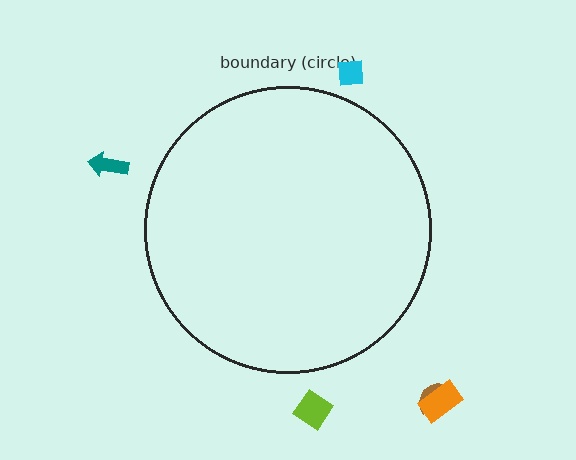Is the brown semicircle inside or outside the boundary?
Outside.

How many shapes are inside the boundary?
0 inside, 5 outside.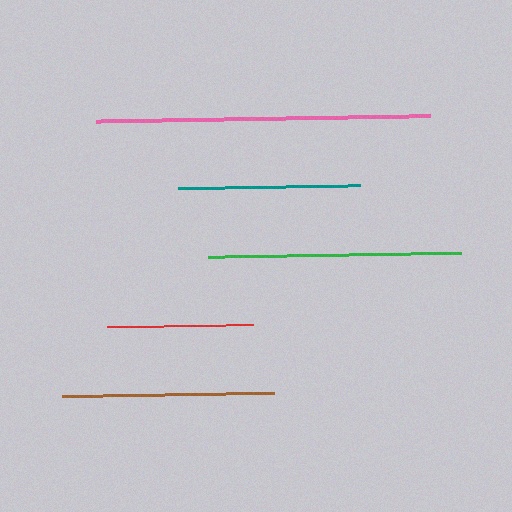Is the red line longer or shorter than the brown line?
The brown line is longer than the red line.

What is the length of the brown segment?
The brown segment is approximately 212 pixels long.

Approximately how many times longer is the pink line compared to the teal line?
The pink line is approximately 1.8 times the length of the teal line.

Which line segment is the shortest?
The red line is the shortest at approximately 146 pixels.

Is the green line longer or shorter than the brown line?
The green line is longer than the brown line.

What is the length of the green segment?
The green segment is approximately 253 pixels long.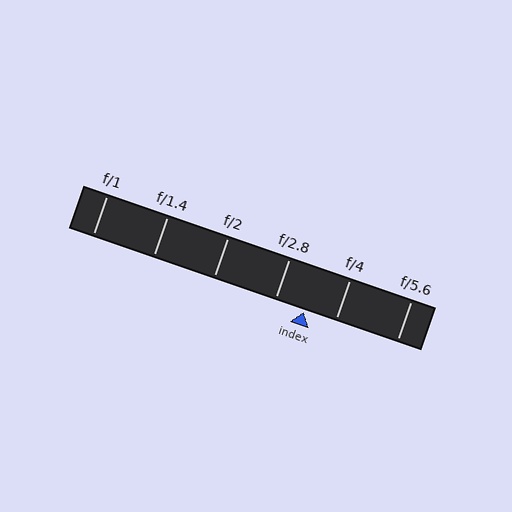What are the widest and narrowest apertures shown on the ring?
The widest aperture shown is f/1 and the narrowest is f/5.6.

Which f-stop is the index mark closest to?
The index mark is closest to f/2.8.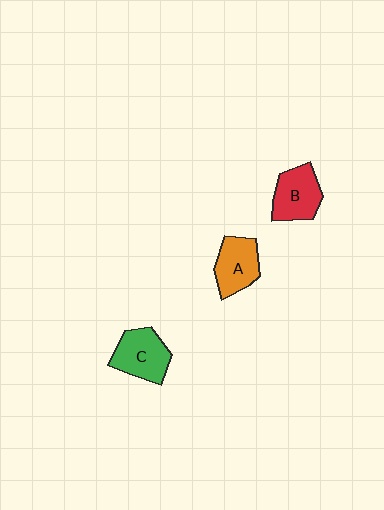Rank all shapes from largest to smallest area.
From largest to smallest: C (green), B (red), A (orange).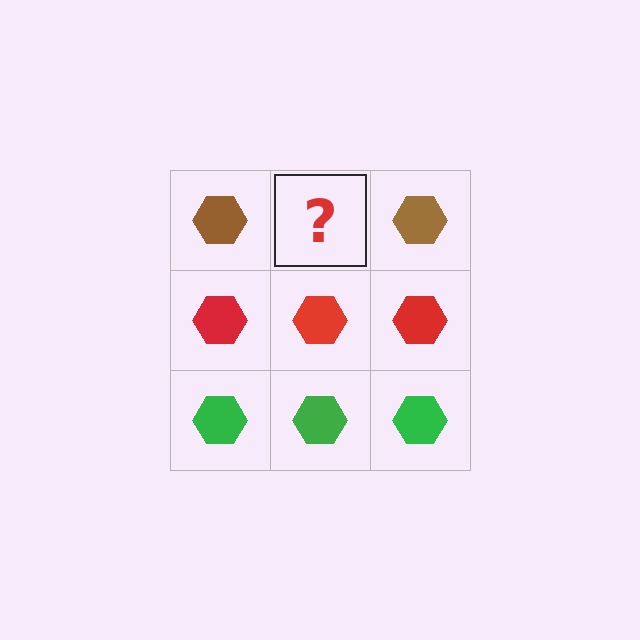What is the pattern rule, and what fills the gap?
The rule is that each row has a consistent color. The gap should be filled with a brown hexagon.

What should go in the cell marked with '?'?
The missing cell should contain a brown hexagon.